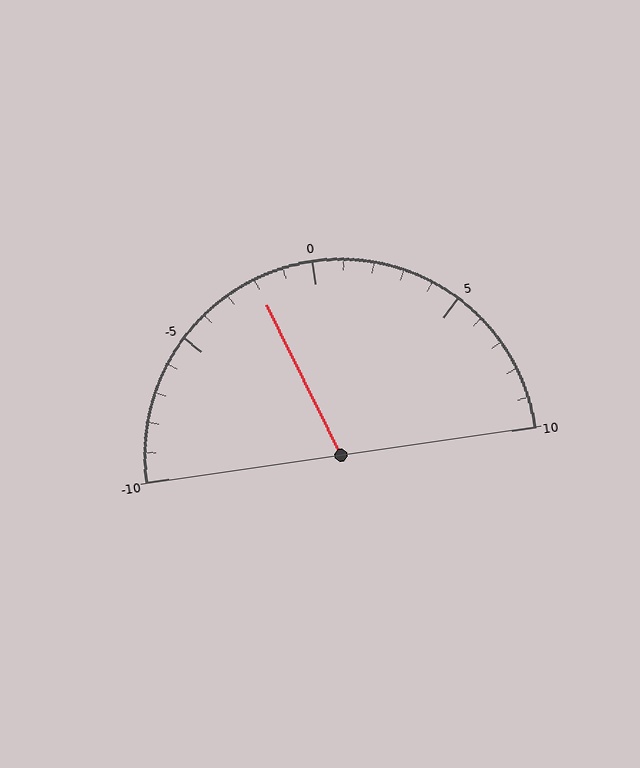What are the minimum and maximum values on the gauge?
The gauge ranges from -10 to 10.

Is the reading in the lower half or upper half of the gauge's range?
The reading is in the lower half of the range (-10 to 10).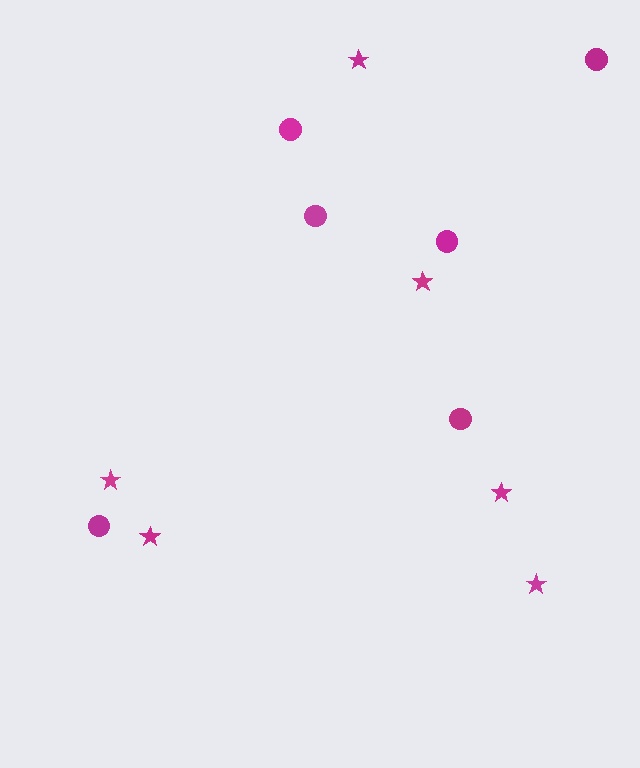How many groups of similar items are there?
There are 2 groups: one group of circles (6) and one group of stars (6).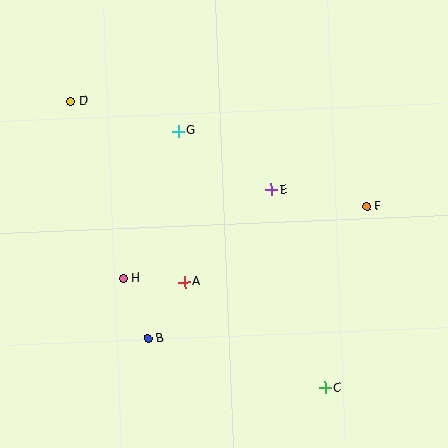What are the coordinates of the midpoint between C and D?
The midpoint between C and D is at (198, 245).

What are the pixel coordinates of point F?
Point F is at (367, 206).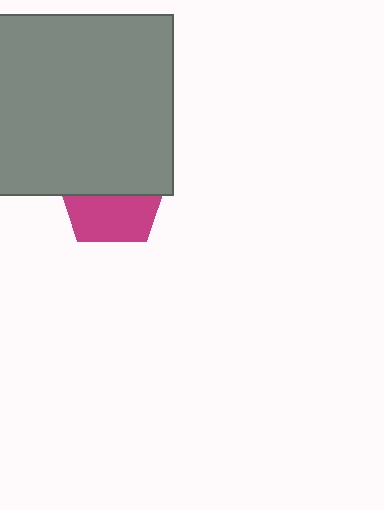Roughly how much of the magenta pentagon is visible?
About half of it is visible (roughly 47%).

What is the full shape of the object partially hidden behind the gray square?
The partially hidden object is a magenta pentagon.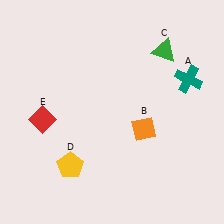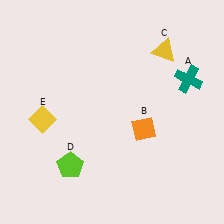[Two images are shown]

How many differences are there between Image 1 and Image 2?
There are 3 differences between the two images.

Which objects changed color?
C changed from green to yellow. D changed from yellow to lime. E changed from red to yellow.